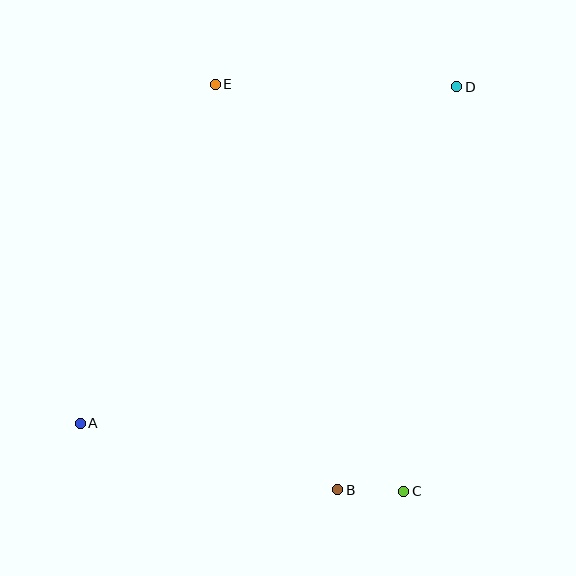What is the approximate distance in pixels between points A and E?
The distance between A and E is approximately 365 pixels.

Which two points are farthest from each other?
Points A and D are farthest from each other.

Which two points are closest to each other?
Points B and C are closest to each other.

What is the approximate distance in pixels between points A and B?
The distance between A and B is approximately 266 pixels.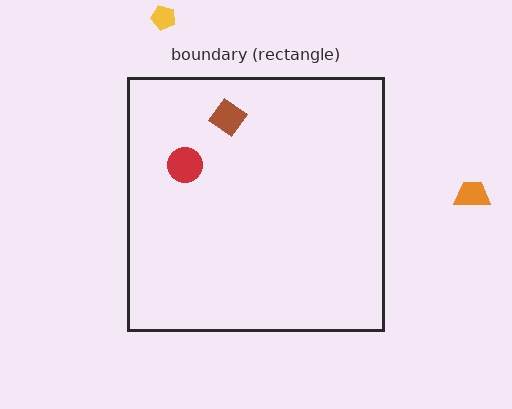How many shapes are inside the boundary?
2 inside, 2 outside.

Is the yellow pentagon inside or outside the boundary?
Outside.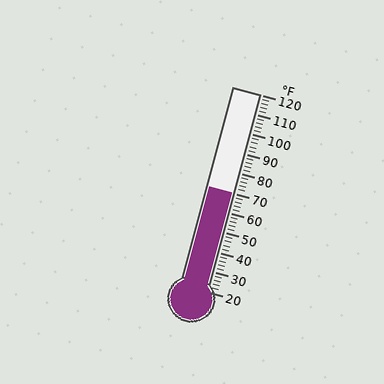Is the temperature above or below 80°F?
The temperature is below 80°F.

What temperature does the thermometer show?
The thermometer shows approximately 70°F.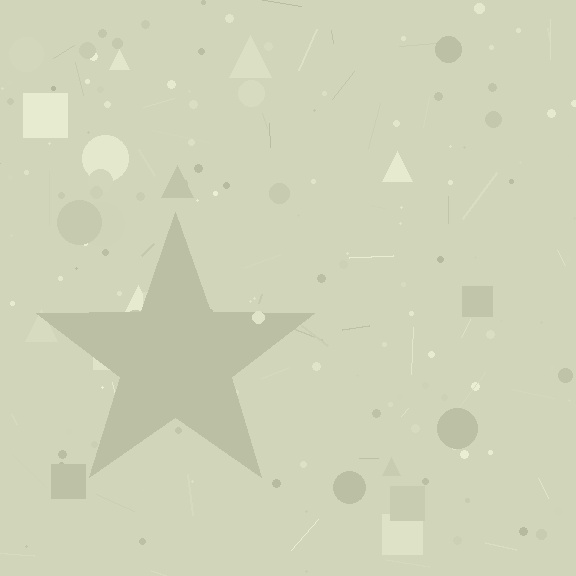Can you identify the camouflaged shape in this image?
The camouflaged shape is a star.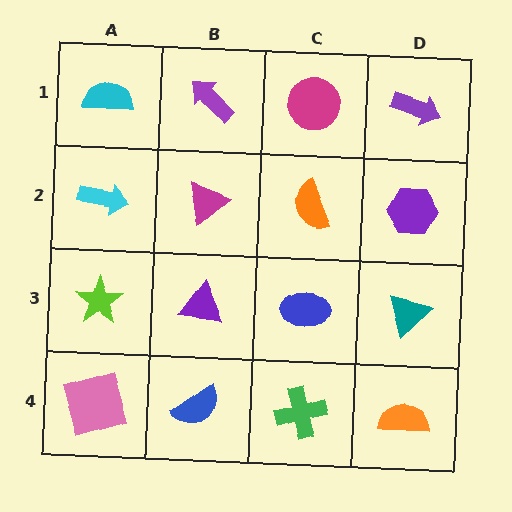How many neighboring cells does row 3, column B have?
4.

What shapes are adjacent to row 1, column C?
An orange semicircle (row 2, column C), a purple arrow (row 1, column B), a purple arrow (row 1, column D).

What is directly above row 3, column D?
A purple hexagon.